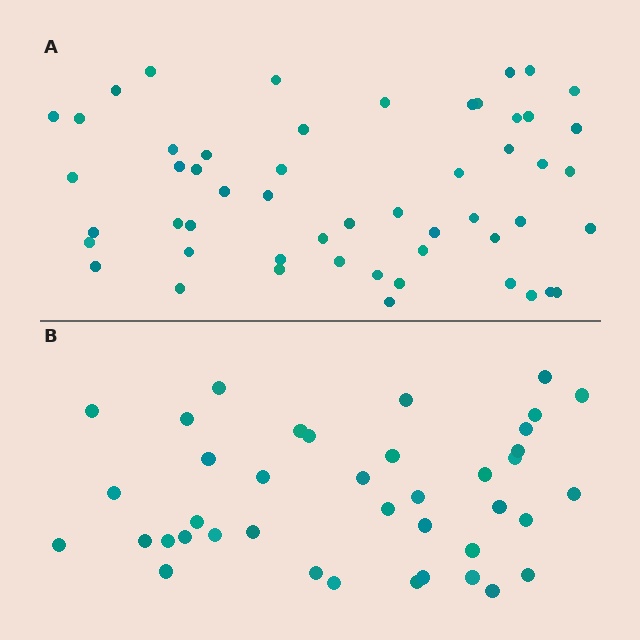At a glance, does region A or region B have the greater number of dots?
Region A (the top region) has more dots.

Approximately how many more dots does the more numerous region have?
Region A has approximately 15 more dots than region B.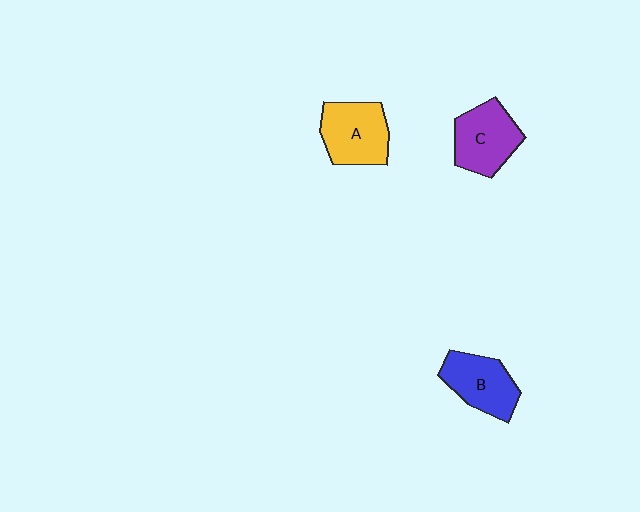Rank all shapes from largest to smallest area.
From largest to smallest: A (yellow), C (purple), B (blue).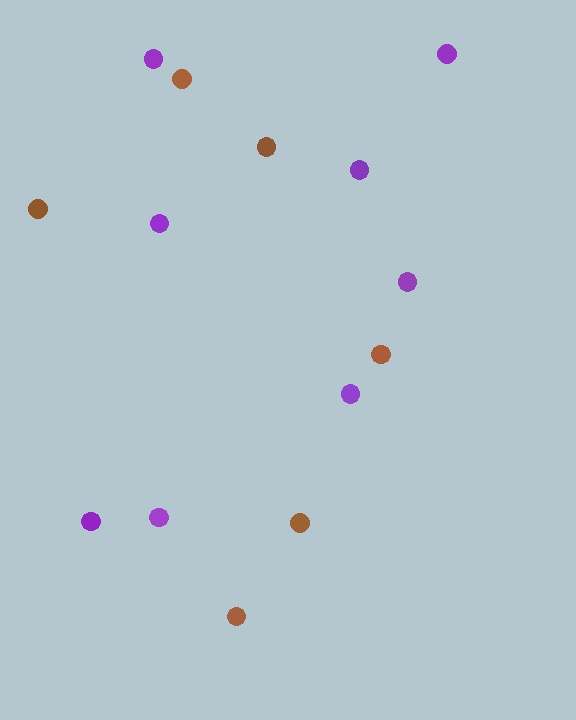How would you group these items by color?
There are 2 groups: one group of brown circles (6) and one group of purple circles (8).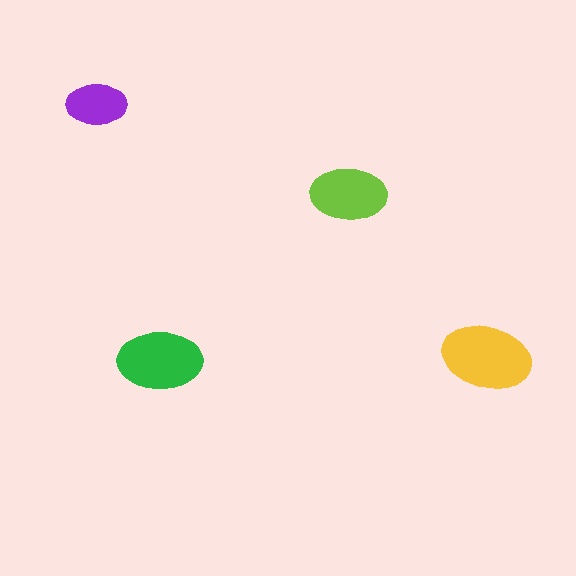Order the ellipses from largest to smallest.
the yellow one, the green one, the lime one, the purple one.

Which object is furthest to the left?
The purple ellipse is leftmost.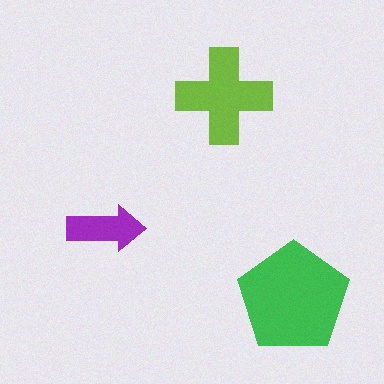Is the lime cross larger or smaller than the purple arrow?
Larger.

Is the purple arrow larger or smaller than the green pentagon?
Smaller.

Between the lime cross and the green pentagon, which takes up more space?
The green pentagon.